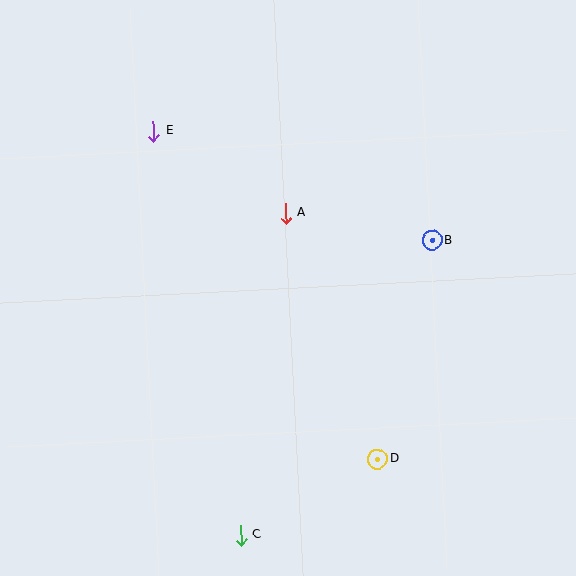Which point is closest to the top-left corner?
Point E is closest to the top-left corner.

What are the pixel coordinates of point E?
Point E is at (154, 131).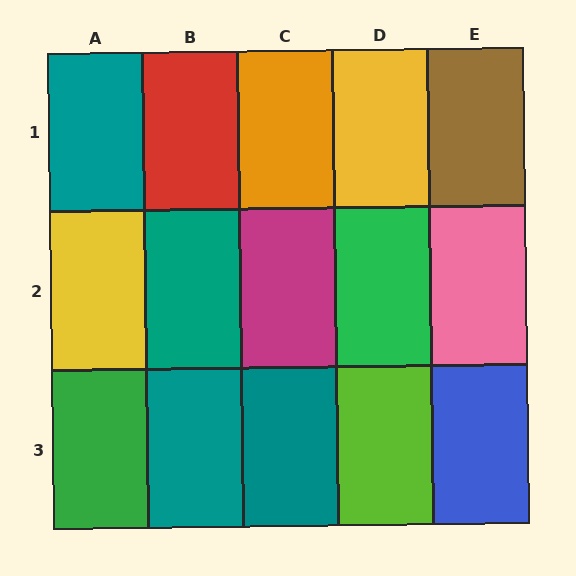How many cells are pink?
1 cell is pink.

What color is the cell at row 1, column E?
Brown.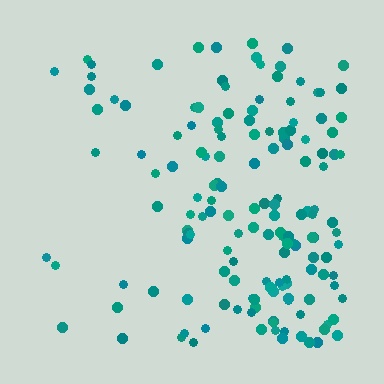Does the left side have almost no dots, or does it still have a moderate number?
Still a moderate number, just noticeably fewer than the right.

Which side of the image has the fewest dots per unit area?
The left.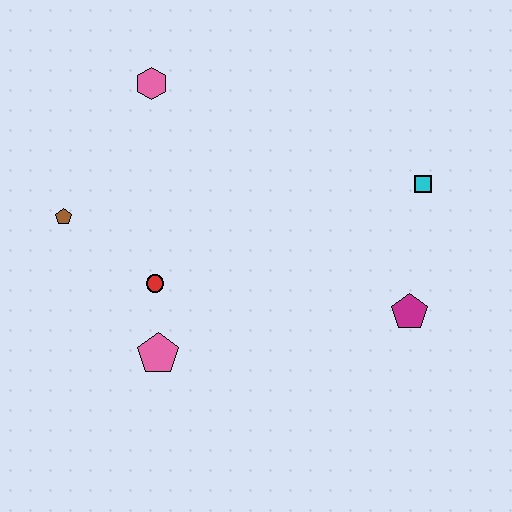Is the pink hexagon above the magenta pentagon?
Yes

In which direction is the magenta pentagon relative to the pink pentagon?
The magenta pentagon is to the right of the pink pentagon.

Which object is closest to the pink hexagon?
The brown pentagon is closest to the pink hexagon.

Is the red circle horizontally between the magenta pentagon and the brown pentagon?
Yes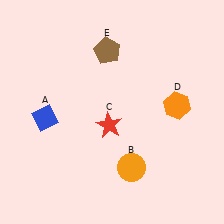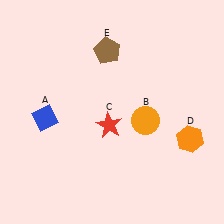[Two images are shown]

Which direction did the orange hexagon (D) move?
The orange hexagon (D) moved down.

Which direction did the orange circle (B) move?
The orange circle (B) moved up.